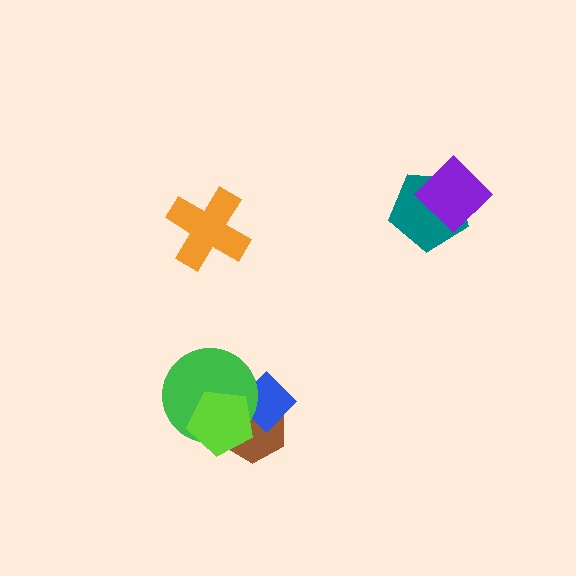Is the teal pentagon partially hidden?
Yes, it is partially covered by another shape.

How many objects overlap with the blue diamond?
3 objects overlap with the blue diamond.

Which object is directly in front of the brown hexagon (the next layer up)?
The blue diamond is directly in front of the brown hexagon.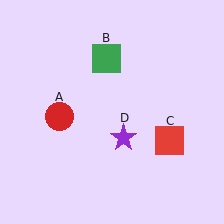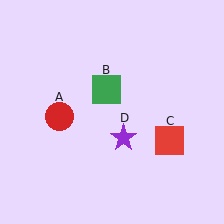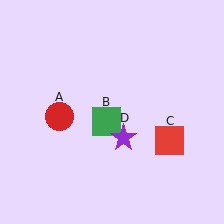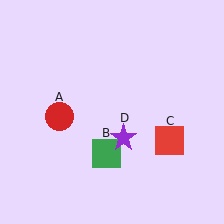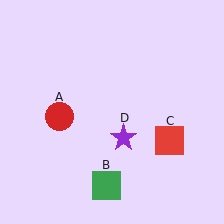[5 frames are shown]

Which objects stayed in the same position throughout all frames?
Red circle (object A) and red square (object C) and purple star (object D) remained stationary.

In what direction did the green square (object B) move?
The green square (object B) moved down.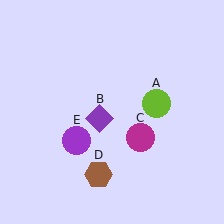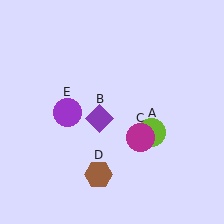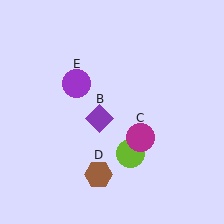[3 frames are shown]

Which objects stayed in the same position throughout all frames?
Purple diamond (object B) and magenta circle (object C) and brown hexagon (object D) remained stationary.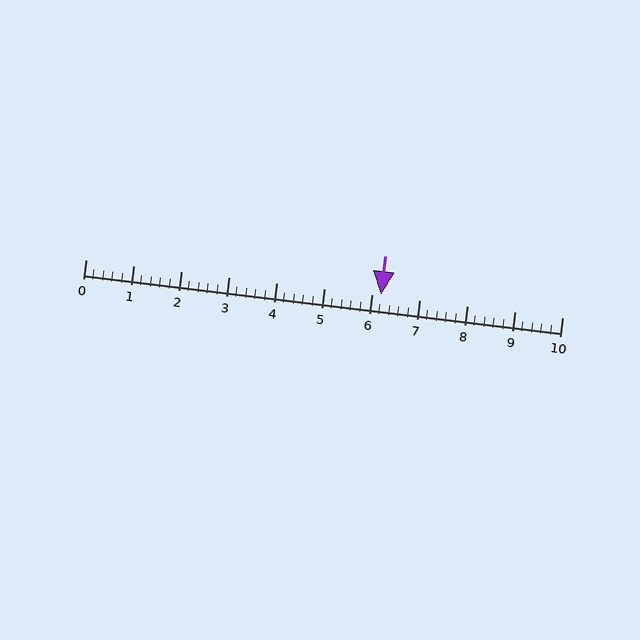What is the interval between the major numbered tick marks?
The major tick marks are spaced 1 units apart.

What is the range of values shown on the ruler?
The ruler shows values from 0 to 10.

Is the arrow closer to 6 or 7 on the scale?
The arrow is closer to 6.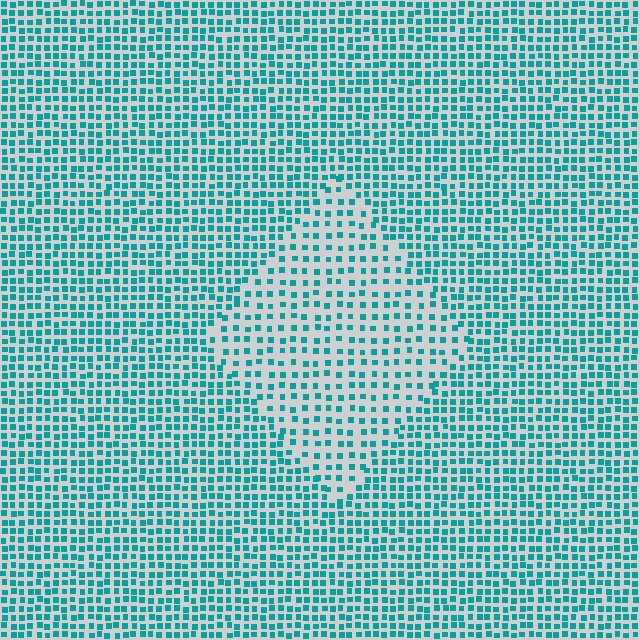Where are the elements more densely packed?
The elements are more densely packed outside the diamond boundary.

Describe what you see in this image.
The image contains small teal elements arranged at two different densities. A diamond-shaped region is visible where the elements are less densely packed than the surrounding area.